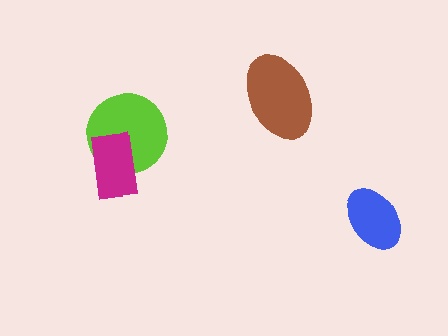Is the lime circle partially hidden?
Yes, it is partially covered by another shape.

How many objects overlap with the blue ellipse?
0 objects overlap with the blue ellipse.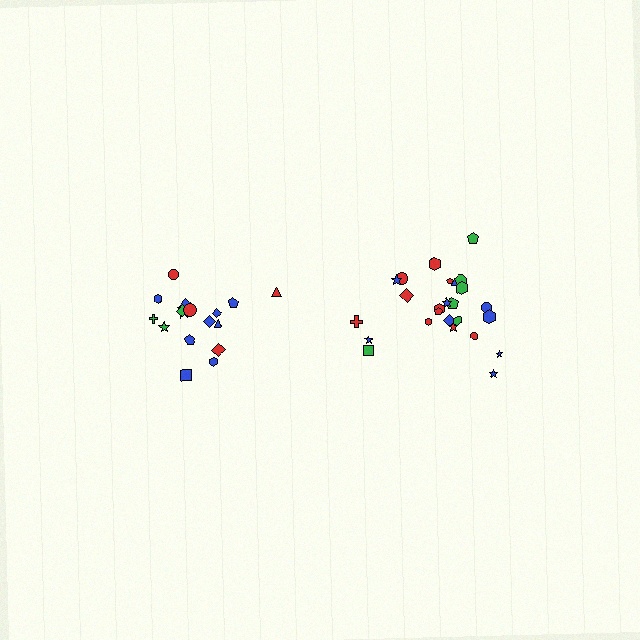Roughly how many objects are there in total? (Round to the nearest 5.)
Roughly 45 objects in total.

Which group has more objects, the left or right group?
The right group.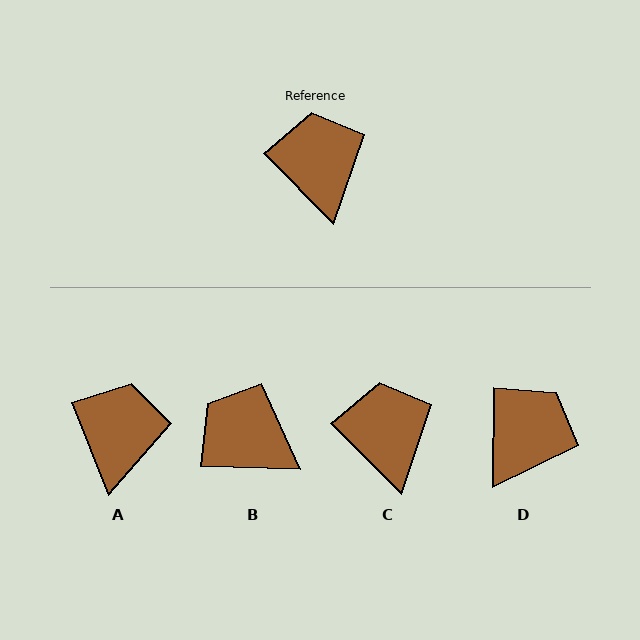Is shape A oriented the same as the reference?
No, it is off by about 23 degrees.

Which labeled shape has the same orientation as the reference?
C.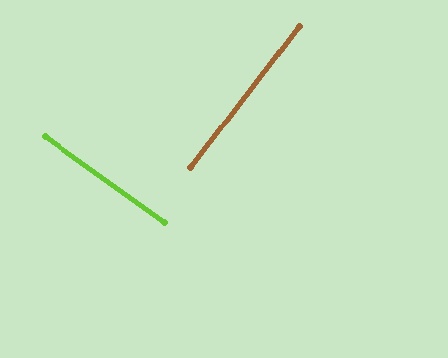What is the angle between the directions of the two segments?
Approximately 88 degrees.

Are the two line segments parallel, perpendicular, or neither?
Perpendicular — they meet at approximately 88°.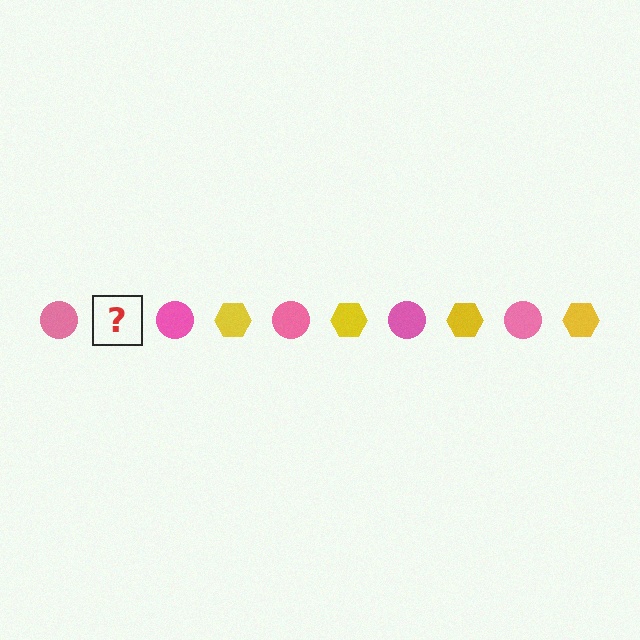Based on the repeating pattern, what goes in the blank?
The blank should be a yellow hexagon.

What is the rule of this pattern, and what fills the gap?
The rule is that the pattern alternates between pink circle and yellow hexagon. The gap should be filled with a yellow hexagon.